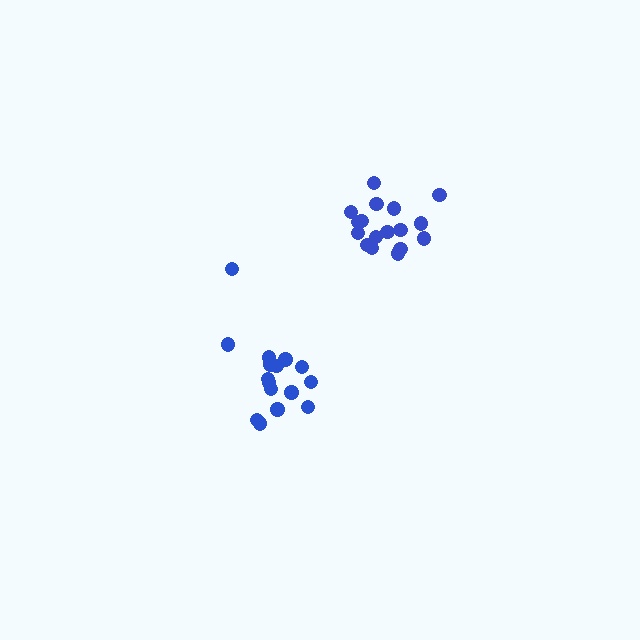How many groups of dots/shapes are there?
There are 2 groups.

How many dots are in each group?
Group 1: 16 dots, Group 2: 17 dots (33 total).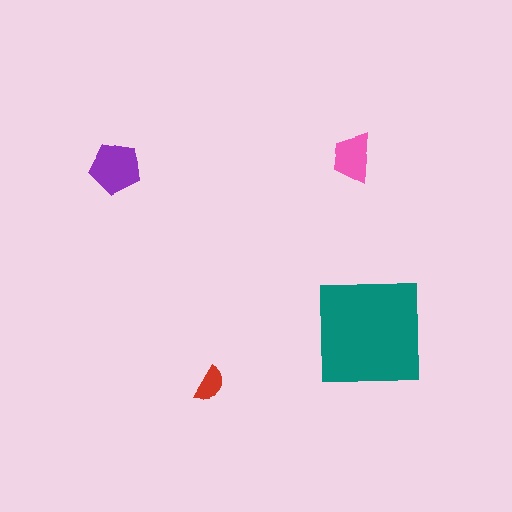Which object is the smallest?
The red semicircle.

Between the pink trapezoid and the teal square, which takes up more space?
The teal square.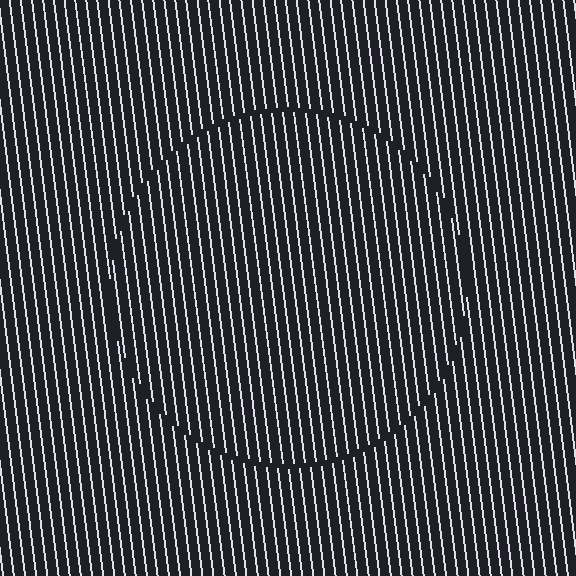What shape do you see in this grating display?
An illusory circle. The interior of the shape contains the same grating, shifted by half a period — the contour is defined by the phase discontinuity where line-ends from the inner and outer gratings abut.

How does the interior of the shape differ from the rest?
The interior of the shape contains the same grating, shifted by half a period — the contour is defined by the phase discontinuity where line-ends from the inner and outer gratings abut.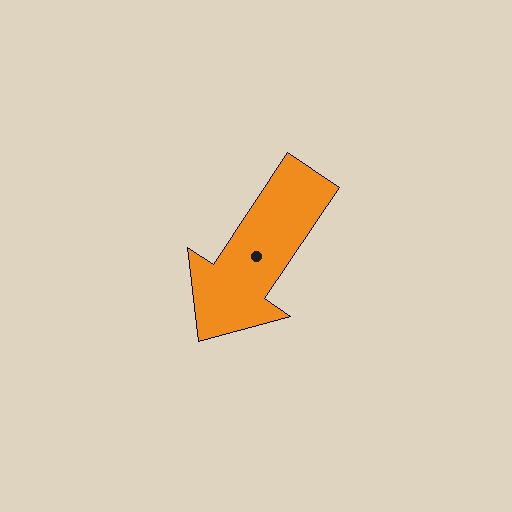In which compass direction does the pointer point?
Southwest.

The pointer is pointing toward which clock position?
Roughly 7 o'clock.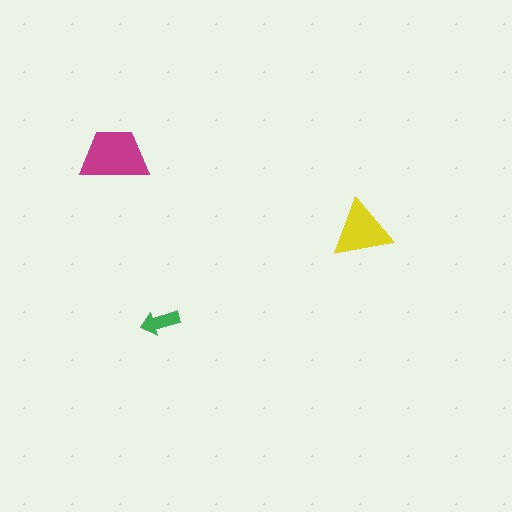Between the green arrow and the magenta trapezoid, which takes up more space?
The magenta trapezoid.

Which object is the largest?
The magenta trapezoid.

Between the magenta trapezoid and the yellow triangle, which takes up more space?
The magenta trapezoid.